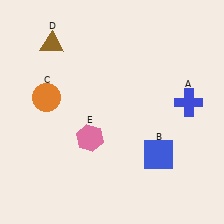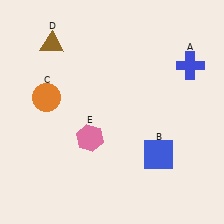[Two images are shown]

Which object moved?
The blue cross (A) moved up.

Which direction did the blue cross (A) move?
The blue cross (A) moved up.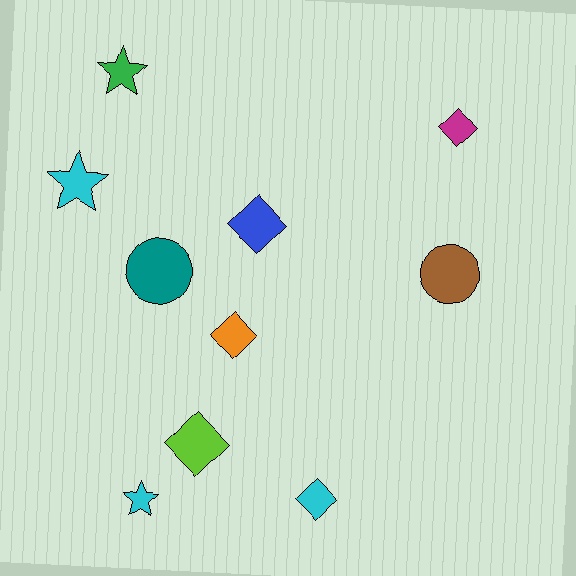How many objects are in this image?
There are 10 objects.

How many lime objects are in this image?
There is 1 lime object.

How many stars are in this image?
There are 3 stars.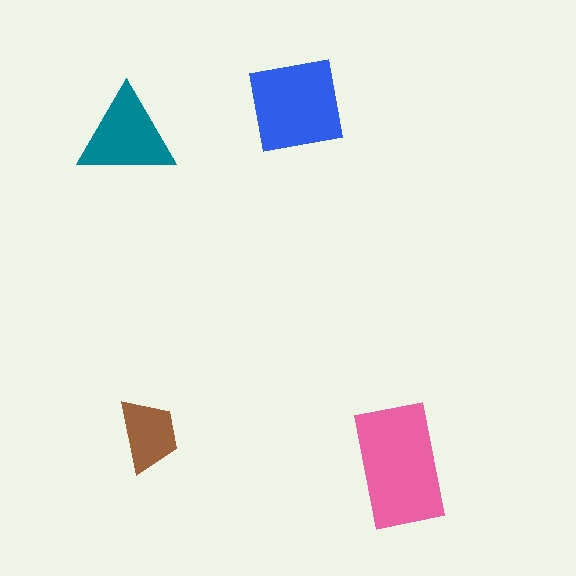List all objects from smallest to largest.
The brown trapezoid, the teal triangle, the blue square, the pink rectangle.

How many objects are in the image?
There are 4 objects in the image.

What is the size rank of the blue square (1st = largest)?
2nd.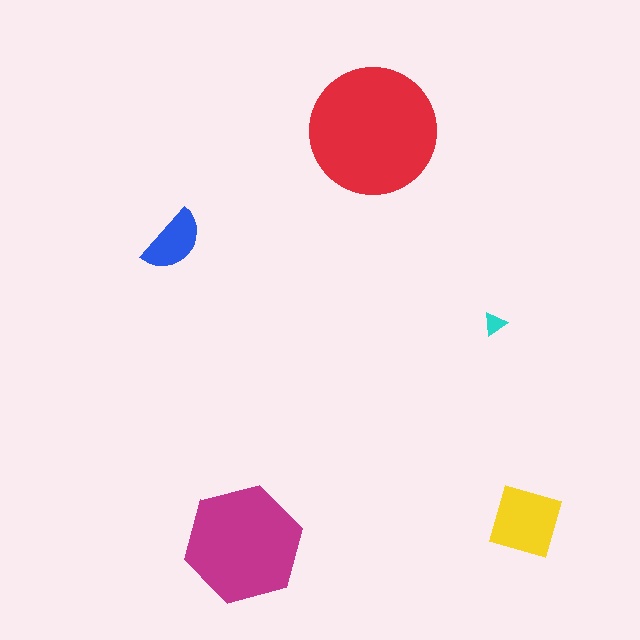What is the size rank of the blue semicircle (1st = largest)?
4th.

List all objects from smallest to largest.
The cyan triangle, the blue semicircle, the yellow diamond, the magenta hexagon, the red circle.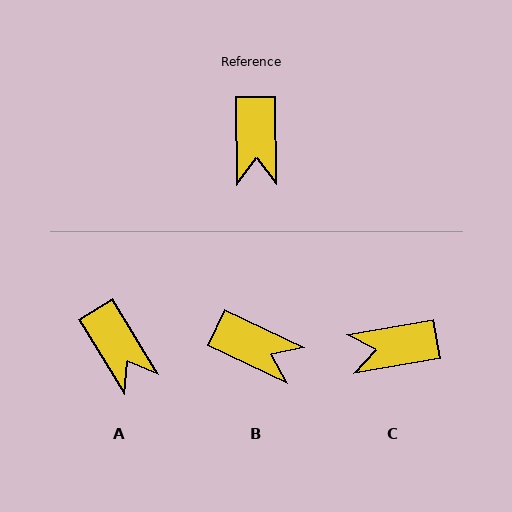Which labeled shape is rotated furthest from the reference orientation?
C, about 81 degrees away.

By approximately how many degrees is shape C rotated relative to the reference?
Approximately 81 degrees clockwise.